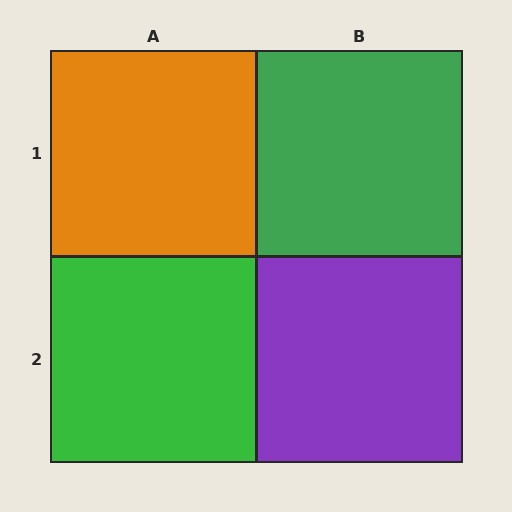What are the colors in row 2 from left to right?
Green, purple.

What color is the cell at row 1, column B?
Green.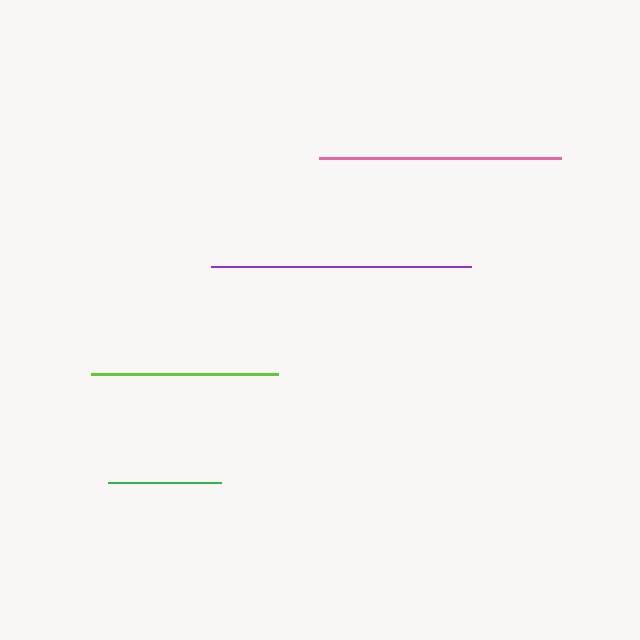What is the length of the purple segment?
The purple segment is approximately 260 pixels long.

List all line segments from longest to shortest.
From longest to shortest: purple, pink, lime, green.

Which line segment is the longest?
The purple line is the longest at approximately 260 pixels.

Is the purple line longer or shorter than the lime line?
The purple line is longer than the lime line.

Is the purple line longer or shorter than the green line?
The purple line is longer than the green line.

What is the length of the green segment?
The green segment is approximately 113 pixels long.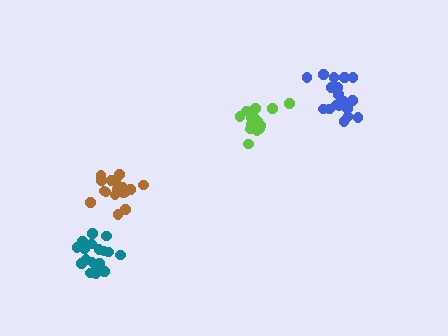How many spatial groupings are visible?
There are 4 spatial groupings.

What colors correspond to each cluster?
The clusters are colored: lime, blue, teal, brown.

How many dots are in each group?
Group 1: 16 dots, Group 2: 21 dots, Group 3: 20 dots, Group 4: 17 dots (74 total).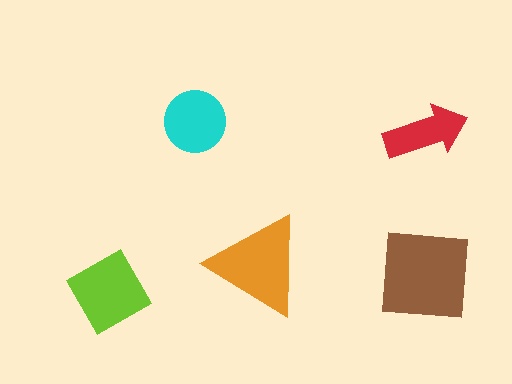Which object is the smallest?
The red arrow.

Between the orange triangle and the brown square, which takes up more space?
The brown square.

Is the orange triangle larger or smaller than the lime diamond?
Larger.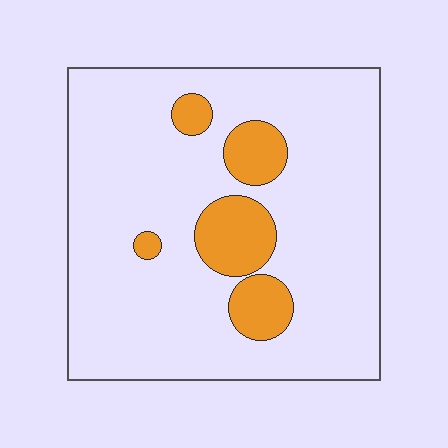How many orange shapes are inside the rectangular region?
5.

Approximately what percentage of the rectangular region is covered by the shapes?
Approximately 15%.